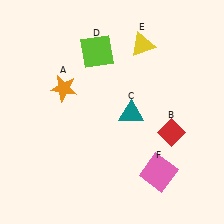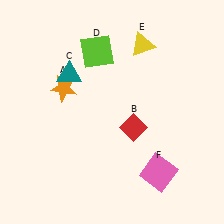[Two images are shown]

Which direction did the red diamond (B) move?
The red diamond (B) moved left.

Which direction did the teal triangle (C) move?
The teal triangle (C) moved left.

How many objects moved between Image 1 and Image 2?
2 objects moved between the two images.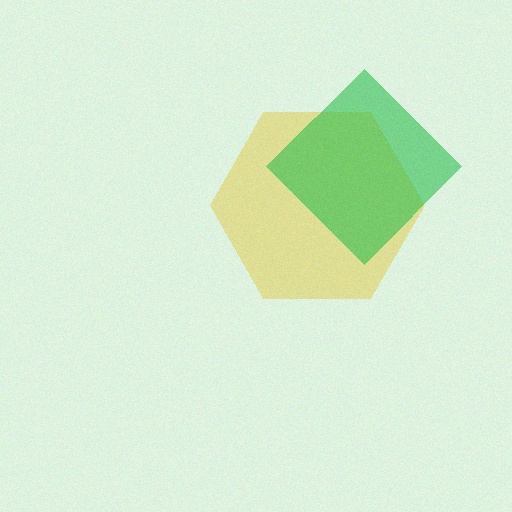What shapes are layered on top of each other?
The layered shapes are: a yellow hexagon, a green diamond.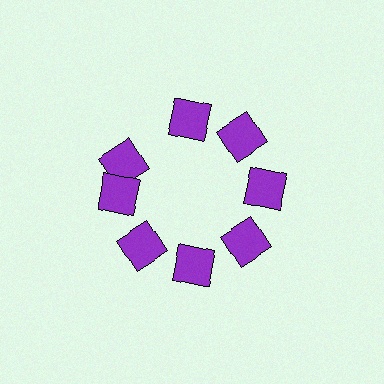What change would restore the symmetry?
The symmetry would be restored by rotating it back into even spacing with its neighbors so that all 8 squares sit at equal angles and equal distance from the center.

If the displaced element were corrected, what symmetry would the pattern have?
It would have 8-fold rotational symmetry — the pattern would map onto itself every 45 degrees.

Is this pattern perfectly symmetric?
No. The 8 purple squares are arranged in a ring, but one element near the 10 o'clock position is rotated out of alignment along the ring, breaking the 8-fold rotational symmetry.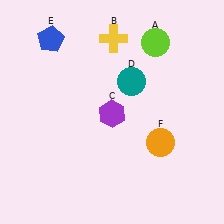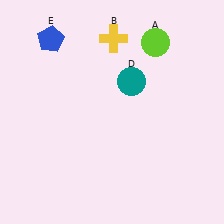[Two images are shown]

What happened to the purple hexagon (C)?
The purple hexagon (C) was removed in Image 2. It was in the bottom-right area of Image 1.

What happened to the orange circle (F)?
The orange circle (F) was removed in Image 2. It was in the bottom-right area of Image 1.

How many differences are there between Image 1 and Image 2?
There are 2 differences between the two images.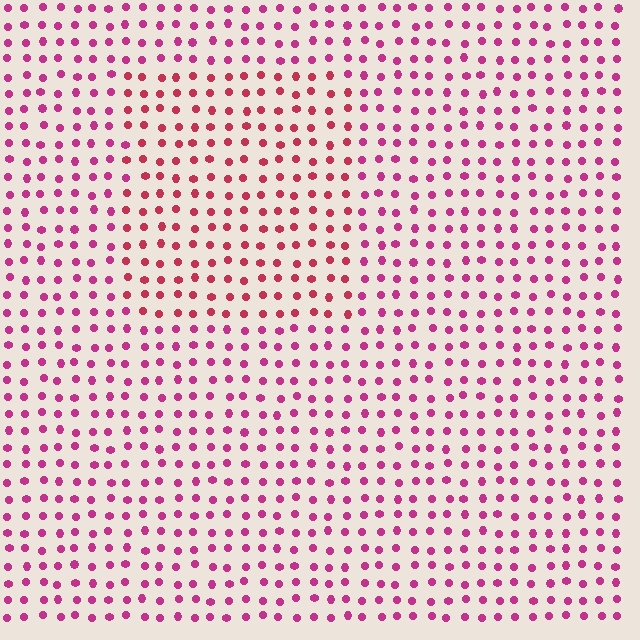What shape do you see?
I see a rectangle.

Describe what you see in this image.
The image is filled with small magenta elements in a uniform arrangement. A rectangle-shaped region is visible where the elements are tinted to a slightly different hue, forming a subtle color boundary.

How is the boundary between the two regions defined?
The boundary is defined purely by a slight shift in hue (about 25 degrees). Spacing, size, and orientation are identical on both sides.